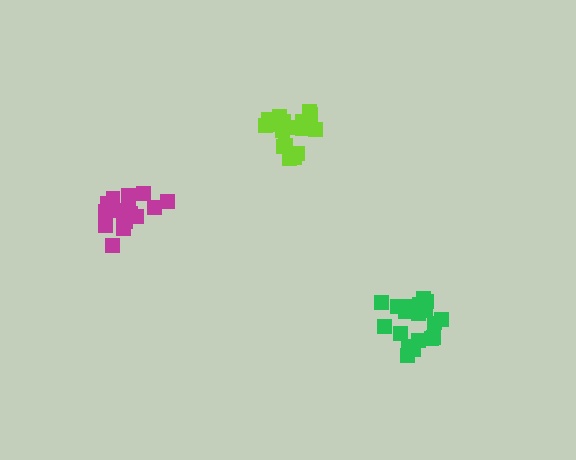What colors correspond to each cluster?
The clusters are colored: magenta, green, lime.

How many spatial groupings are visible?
There are 3 spatial groupings.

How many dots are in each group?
Group 1: 17 dots, Group 2: 21 dots, Group 3: 17 dots (55 total).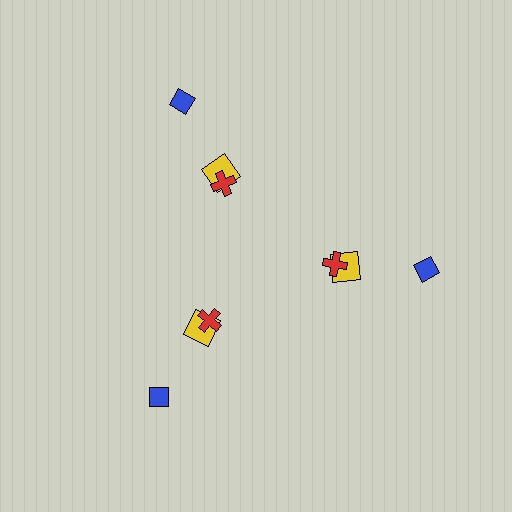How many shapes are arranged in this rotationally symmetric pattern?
There are 9 shapes, arranged in 3 groups of 3.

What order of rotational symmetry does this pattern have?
This pattern has 3-fold rotational symmetry.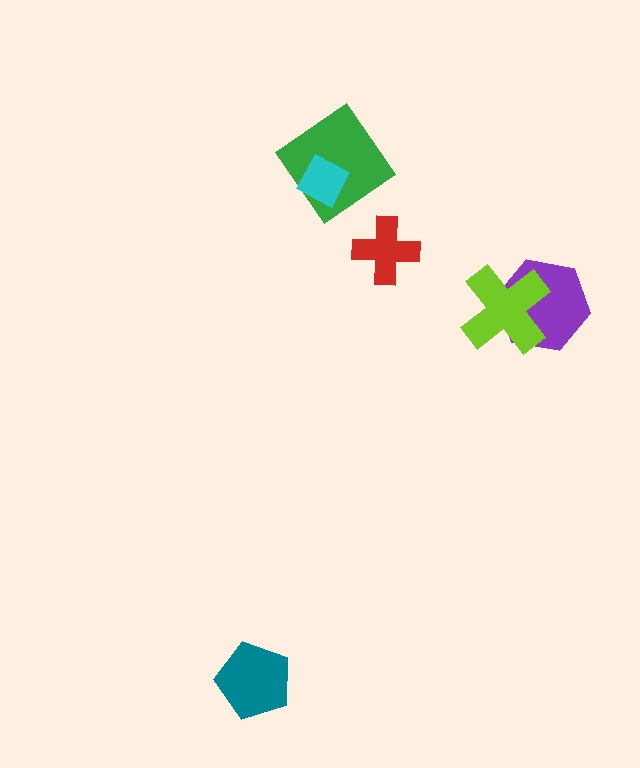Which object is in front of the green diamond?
The cyan diamond is in front of the green diamond.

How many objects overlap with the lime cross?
1 object overlaps with the lime cross.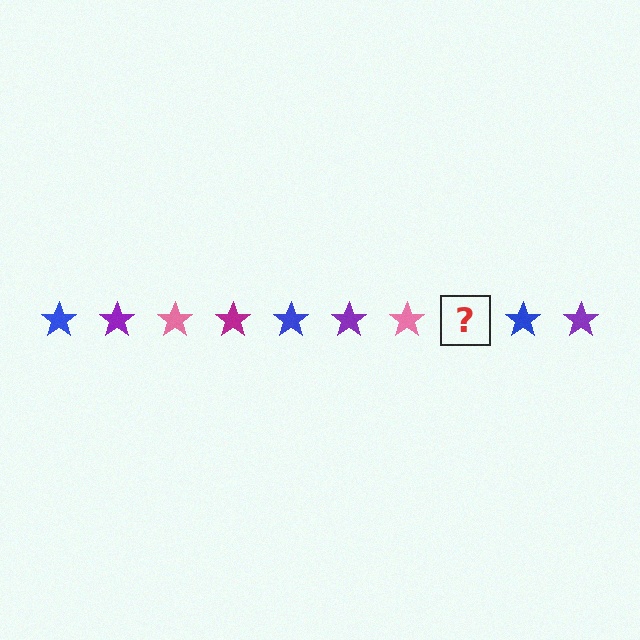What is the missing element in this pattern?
The missing element is a magenta star.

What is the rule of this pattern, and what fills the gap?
The rule is that the pattern cycles through blue, purple, pink, magenta stars. The gap should be filled with a magenta star.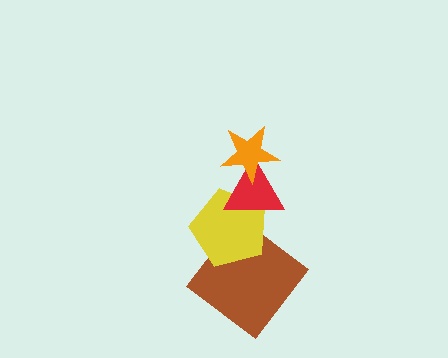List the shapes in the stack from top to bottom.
From top to bottom: the orange star, the red triangle, the yellow pentagon, the brown diamond.